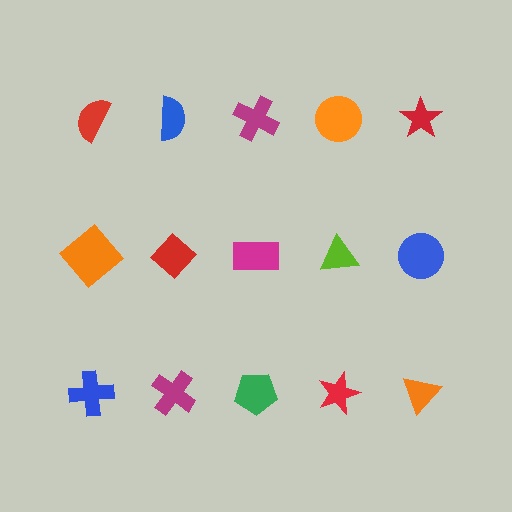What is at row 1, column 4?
An orange circle.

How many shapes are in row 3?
5 shapes.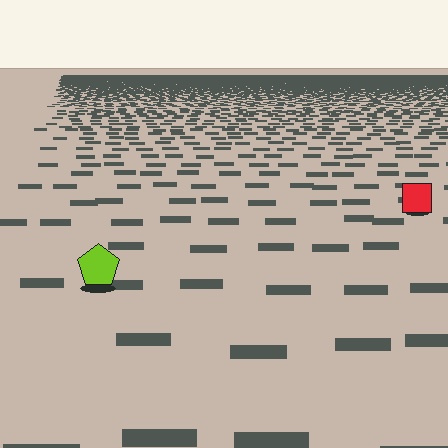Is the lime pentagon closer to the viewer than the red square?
Yes. The lime pentagon is closer — you can tell from the texture gradient: the ground texture is coarser near it.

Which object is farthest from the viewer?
The red square is farthest from the viewer. It appears smaller and the ground texture around it is denser.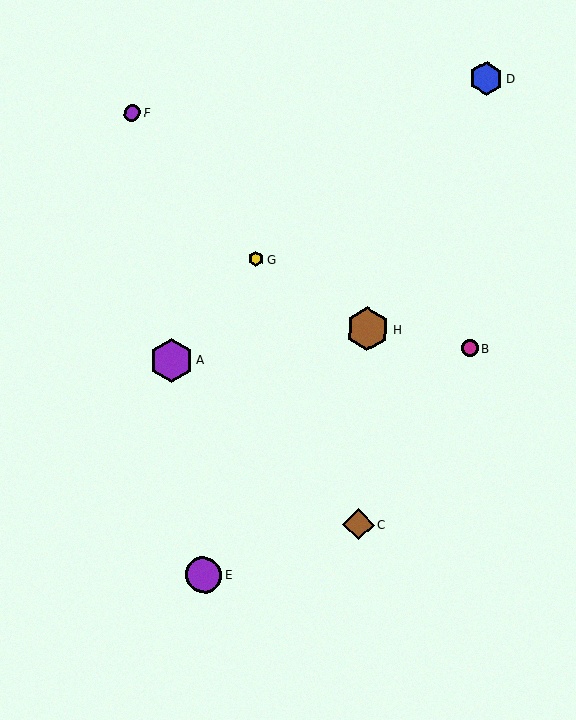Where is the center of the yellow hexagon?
The center of the yellow hexagon is at (256, 259).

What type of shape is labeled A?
Shape A is a purple hexagon.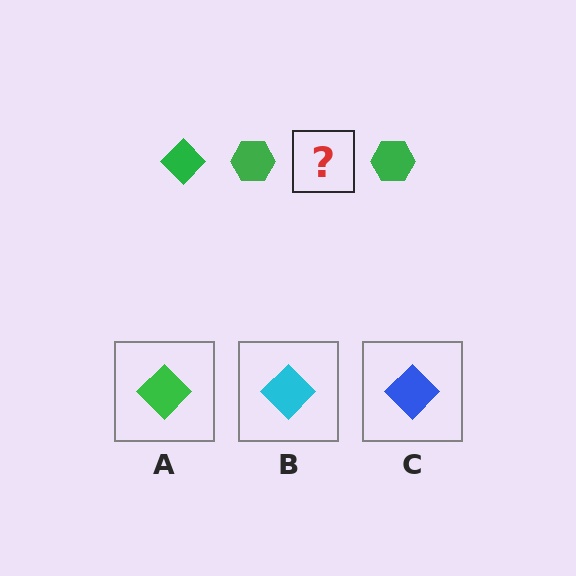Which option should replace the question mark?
Option A.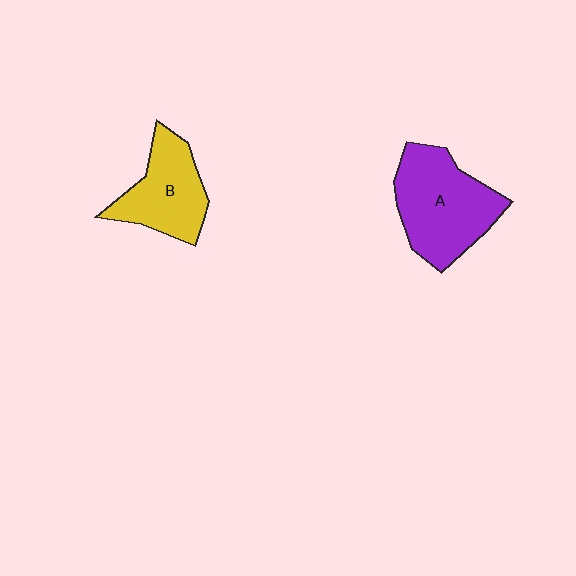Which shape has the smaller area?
Shape B (yellow).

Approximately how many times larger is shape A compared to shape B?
Approximately 1.3 times.